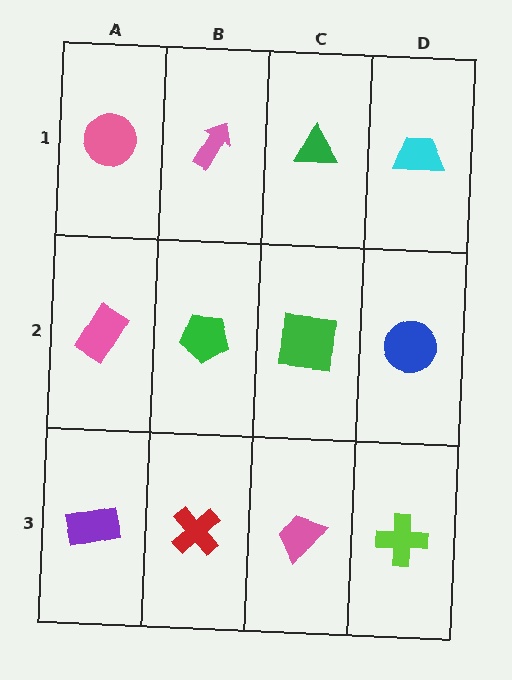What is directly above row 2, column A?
A pink circle.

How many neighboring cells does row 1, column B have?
3.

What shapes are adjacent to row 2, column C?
A green triangle (row 1, column C), a pink trapezoid (row 3, column C), a green pentagon (row 2, column B), a blue circle (row 2, column D).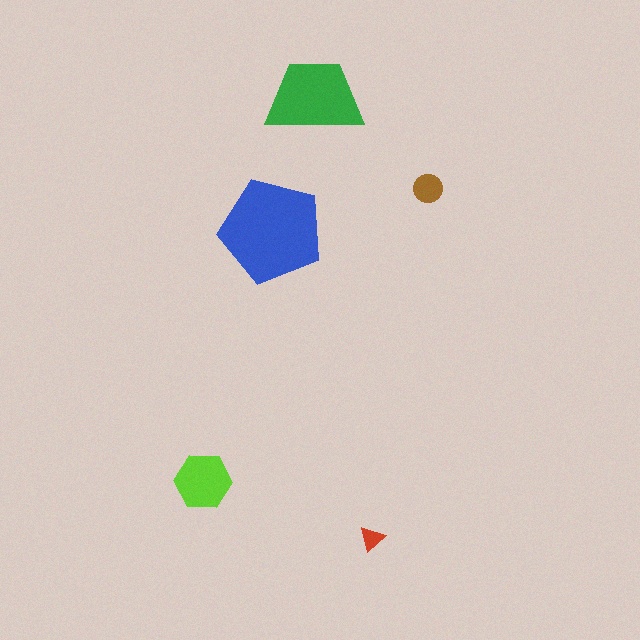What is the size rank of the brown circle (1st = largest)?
4th.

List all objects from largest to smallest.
The blue pentagon, the green trapezoid, the lime hexagon, the brown circle, the red triangle.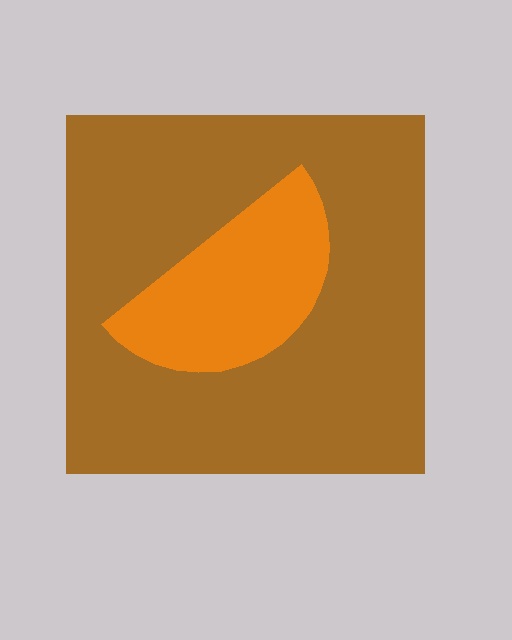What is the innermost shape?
The orange semicircle.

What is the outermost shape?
The brown square.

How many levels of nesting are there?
2.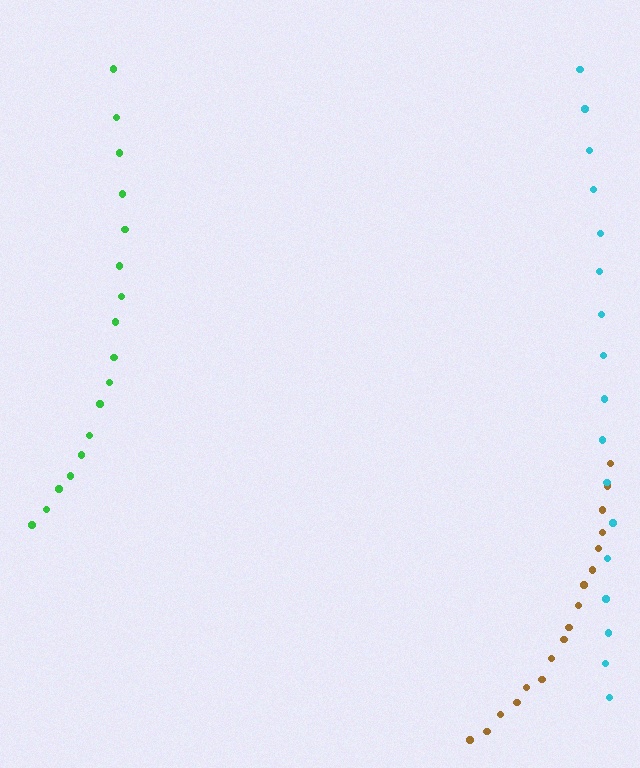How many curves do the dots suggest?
There are 3 distinct paths.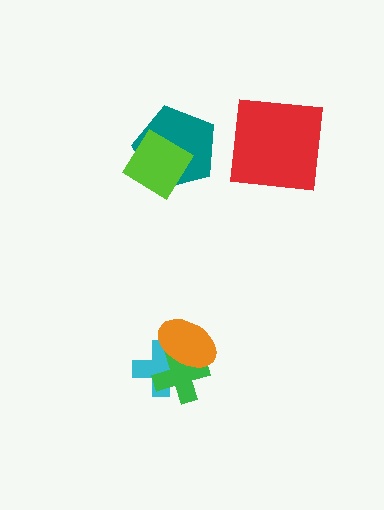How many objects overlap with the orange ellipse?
2 objects overlap with the orange ellipse.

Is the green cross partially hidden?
Yes, it is partially covered by another shape.